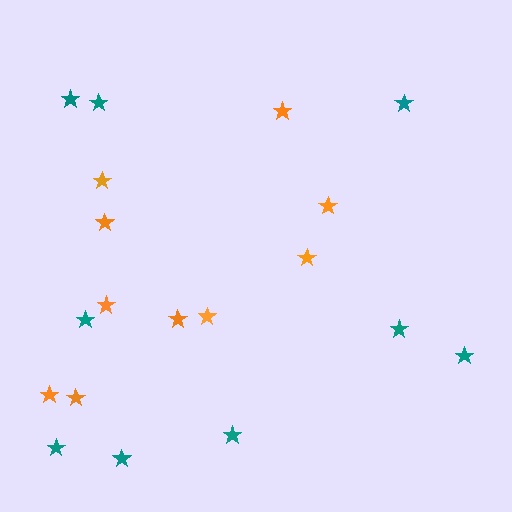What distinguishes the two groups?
There are 2 groups: one group of teal stars (9) and one group of orange stars (10).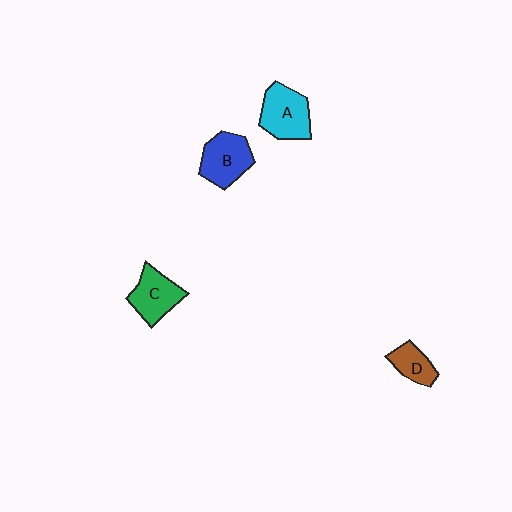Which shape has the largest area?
Shape A (cyan).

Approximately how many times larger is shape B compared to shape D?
Approximately 1.7 times.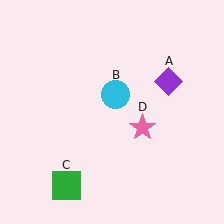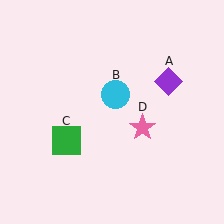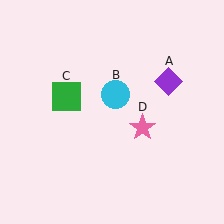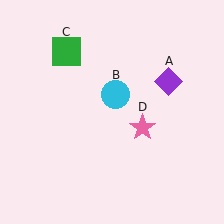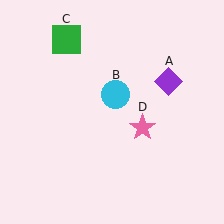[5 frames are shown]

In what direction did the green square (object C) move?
The green square (object C) moved up.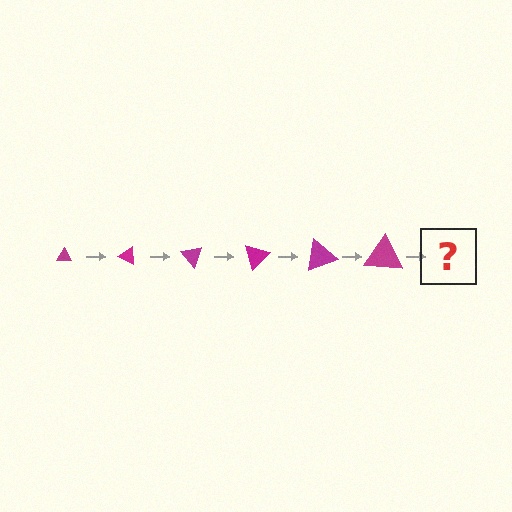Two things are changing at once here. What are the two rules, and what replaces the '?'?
The two rules are that the triangle grows larger each step and it rotates 25 degrees each step. The '?' should be a triangle, larger than the previous one and rotated 150 degrees from the start.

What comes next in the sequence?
The next element should be a triangle, larger than the previous one and rotated 150 degrees from the start.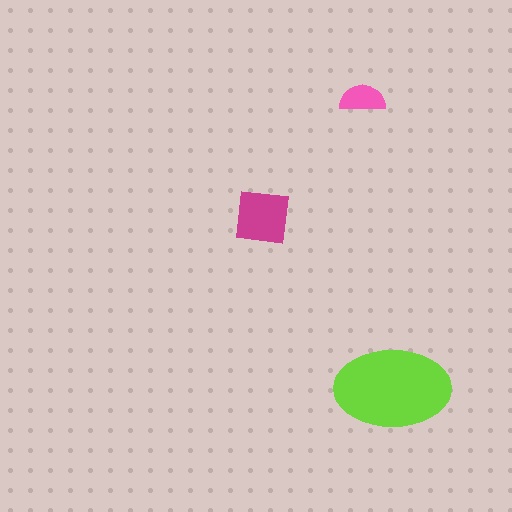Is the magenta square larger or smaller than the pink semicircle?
Larger.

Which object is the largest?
The lime ellipse.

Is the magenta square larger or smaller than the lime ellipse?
Smaller.